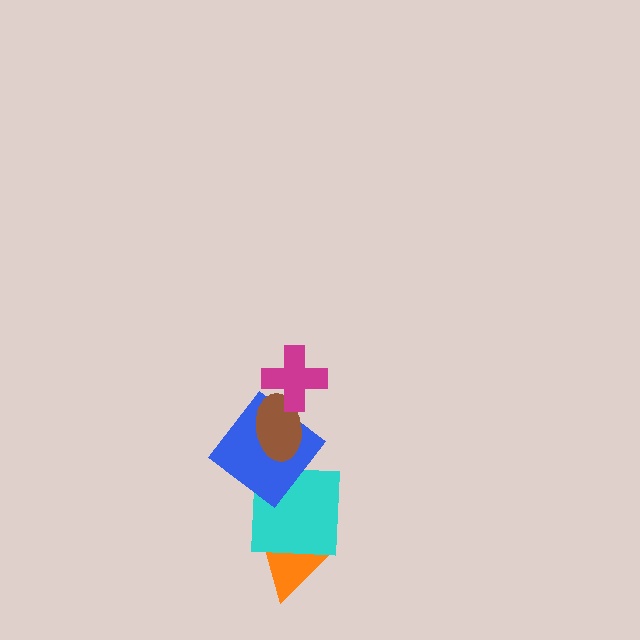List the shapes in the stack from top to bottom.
From top to bottom: the magenta cross, the brown ellipse, the blue diamond, the cyan square, the orange triangle.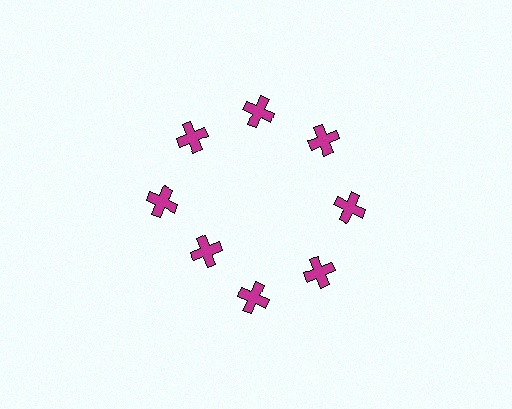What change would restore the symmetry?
The symmetry would be restored by moving it outward, back onto the ring so that all 8 crosses sit at equal angles and equal distance from the center.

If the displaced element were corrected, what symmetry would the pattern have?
It would have 8-fold rotational symmetry — the pattern would map onto itself every 45 degrees.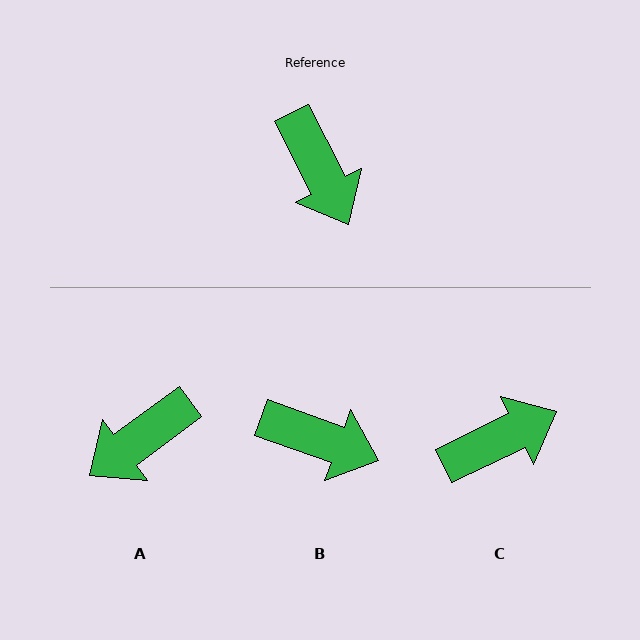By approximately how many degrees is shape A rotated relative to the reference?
Approximately 81 degrees clockwise.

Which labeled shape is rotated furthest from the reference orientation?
C, about 89 degrees away.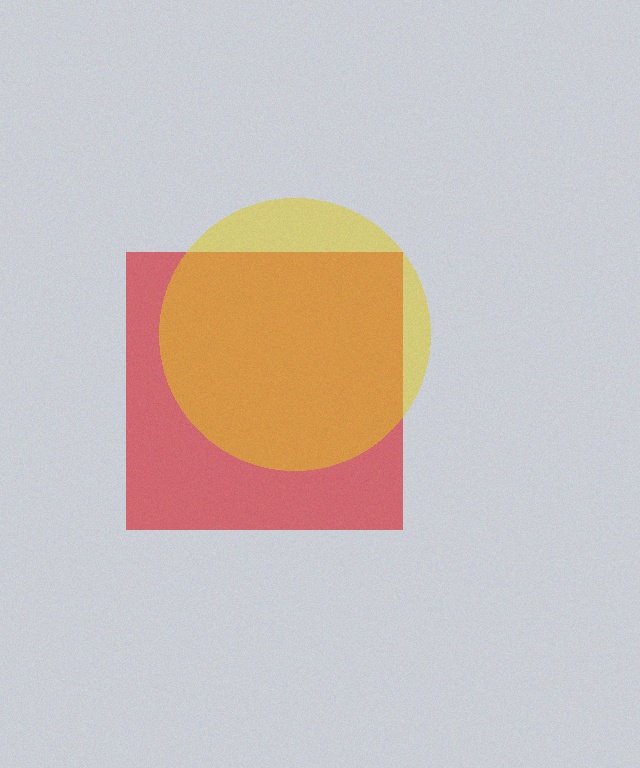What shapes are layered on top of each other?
The layered shapes are: a red square, a yellow circle.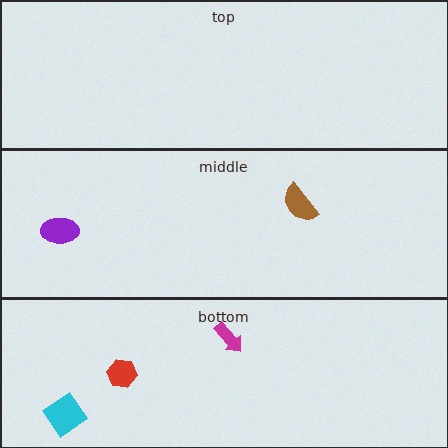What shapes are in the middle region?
The purple ellipse, the brown semicircle.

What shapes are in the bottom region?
The cyan diamond, the magenta arrow, the red hexagon.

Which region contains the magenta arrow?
The bottom region.